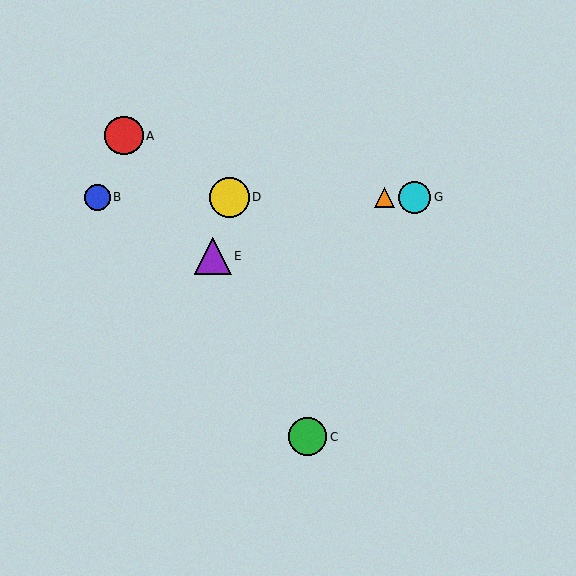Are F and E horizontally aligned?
No, F is at y≈197 and E is at y≈256.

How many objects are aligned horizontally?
4 objects (B, D, F, G) are aligned horizontally.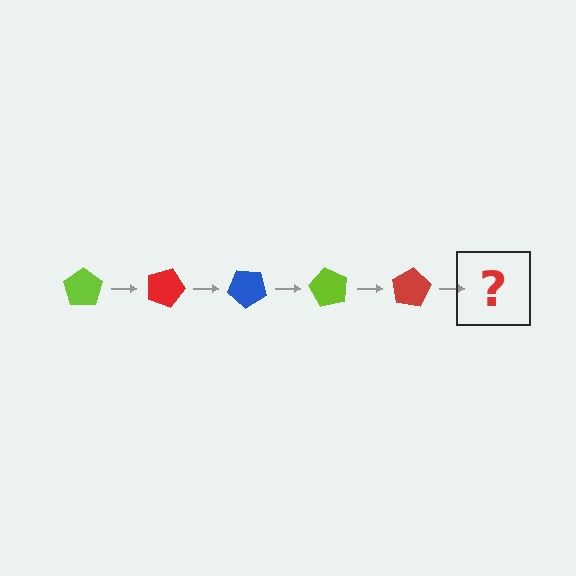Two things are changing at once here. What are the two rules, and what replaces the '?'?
The two rules are that it rotates 20 degrees each step and the color cycles through lime, red, and blue. The '?' should be a blue pentagon, rotated 100 degrees from the start.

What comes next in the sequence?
The next element should be a blue pentagon, rotated 100 degrees from the start.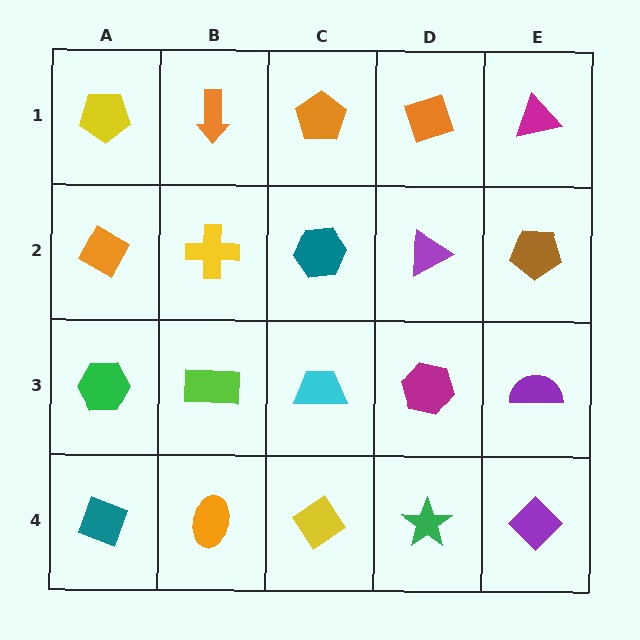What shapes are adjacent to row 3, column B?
A yellow cross (row 2, column B), an orange ellipse (row 4, column B), a green hexagon (row 3, column A), a cyan trapezoid (row 3, column C).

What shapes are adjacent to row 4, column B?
A lime rectangle (row 3, column B), a teal diamond (row 4, column A), a yellow diamond (row 4, column C).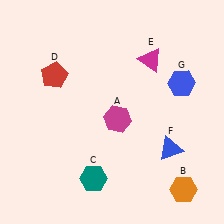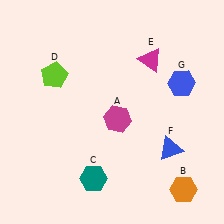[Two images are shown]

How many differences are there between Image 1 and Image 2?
There is 1 difference between the two images.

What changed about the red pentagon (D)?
In Image 1, D is red. In Image 2, it changed to lime.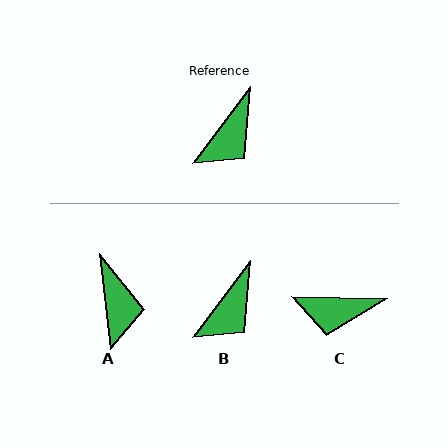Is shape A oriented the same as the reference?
No, it is off by about 44 degrees.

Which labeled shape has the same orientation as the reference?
B.